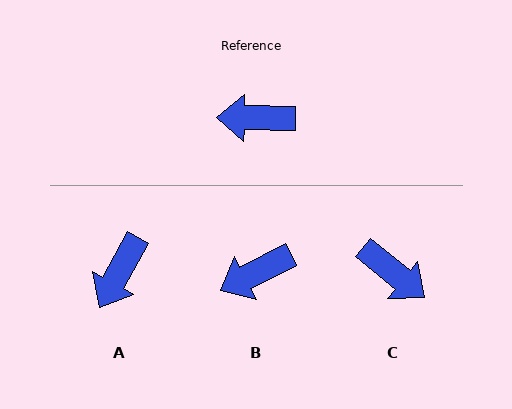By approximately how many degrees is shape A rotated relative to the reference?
Approximately 62 degrees counter-clockwise.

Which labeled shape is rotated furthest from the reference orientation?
C, about 141 degrees away.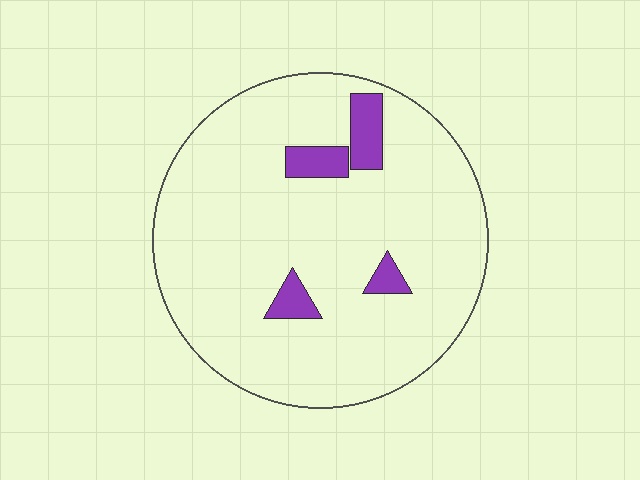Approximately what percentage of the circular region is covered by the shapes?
Approximately 10%.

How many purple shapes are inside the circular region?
4.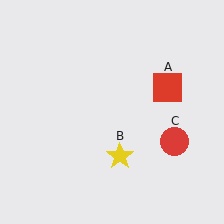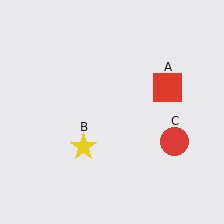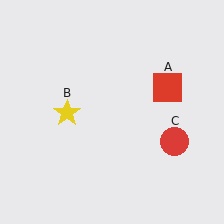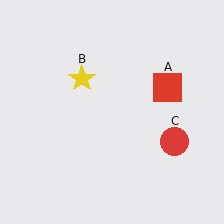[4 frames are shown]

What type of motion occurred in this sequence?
The yellow star (object B) rotated clockwise around the center of the scene.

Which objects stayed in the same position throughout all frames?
Red square (object A) and red circle (object C) remained stationary.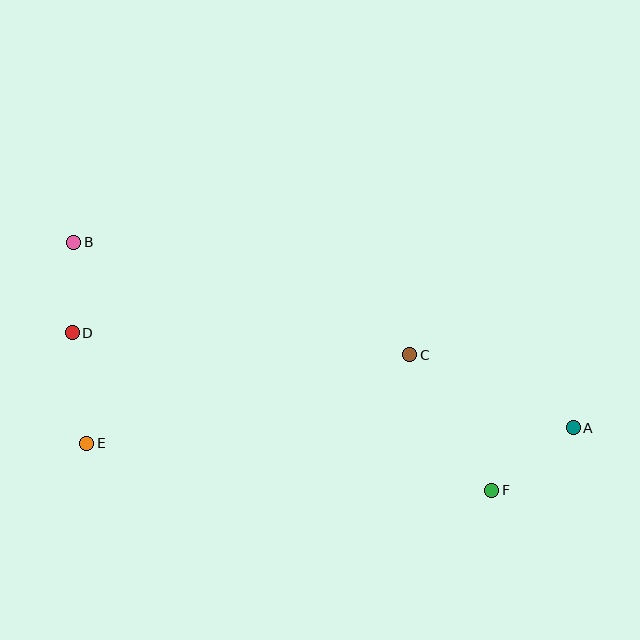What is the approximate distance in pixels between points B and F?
The distance between B and F is approximately 486 pixels.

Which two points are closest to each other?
Points B and D are closest to each other.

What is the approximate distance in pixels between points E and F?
The distance between E and F is approximately 407 pixels.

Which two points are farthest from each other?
Points A and B are farthest from each other.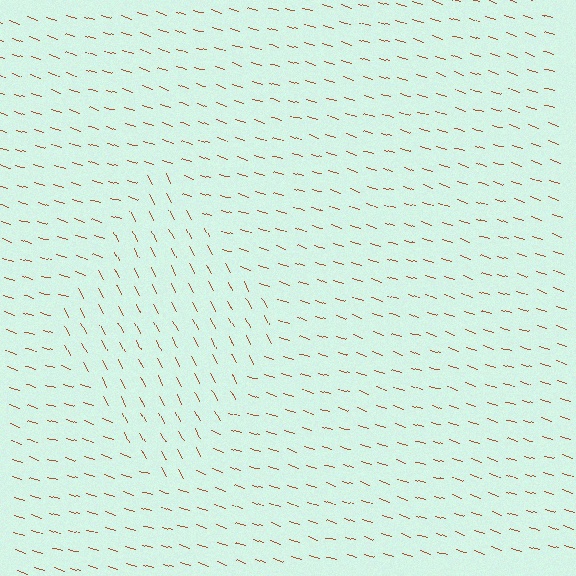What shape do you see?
I see a diamond.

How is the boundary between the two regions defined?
The boundary is defined purely by a change in line orientation (approximately 45 degrees difference). All lines are the same color and thickness.